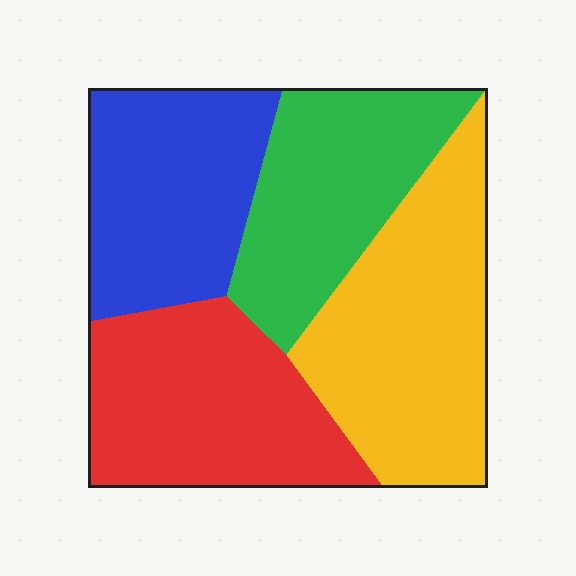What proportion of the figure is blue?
Blue covers 23% of the figure.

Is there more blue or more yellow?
Yellow.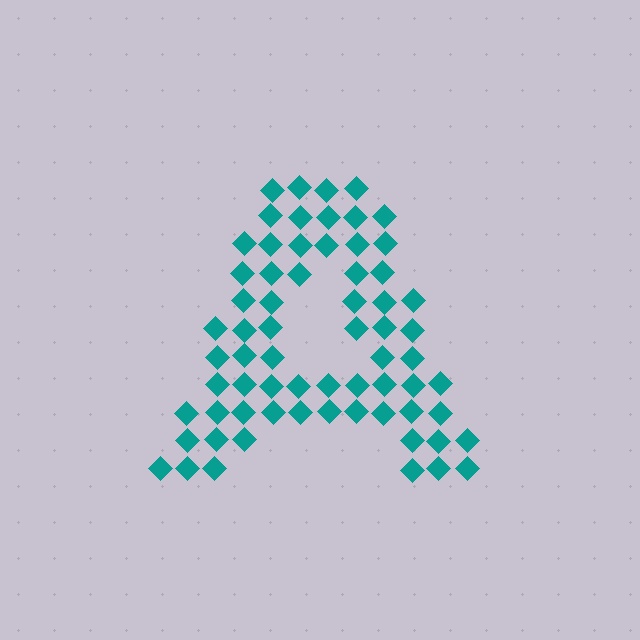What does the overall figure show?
The overall figure shows the letter A.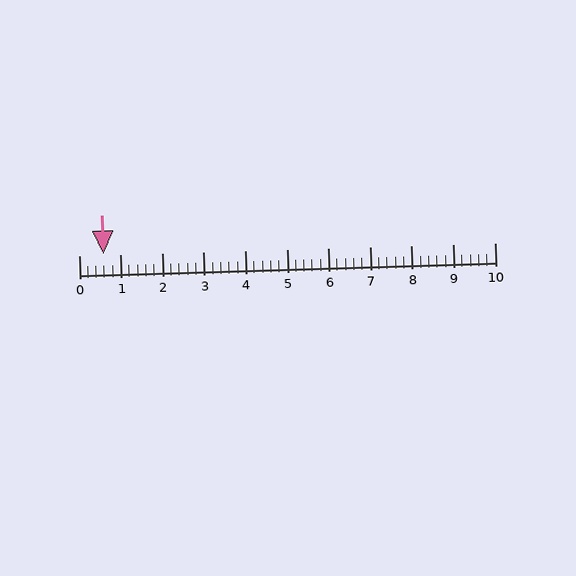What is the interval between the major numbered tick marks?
The major tick marks are spaced 1 units apart.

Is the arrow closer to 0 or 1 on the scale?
The arrow is closer to 1.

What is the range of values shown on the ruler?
The ruler shows values from 0 to 10.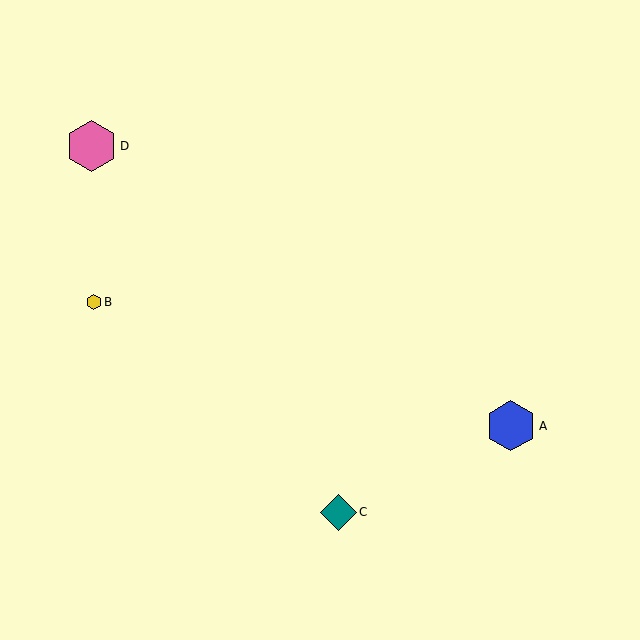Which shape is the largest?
The pink hexagon (labeled D) is the largest.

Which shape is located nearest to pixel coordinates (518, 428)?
The blue hexagon (labeled A) at (511, 426) is nearest to that location.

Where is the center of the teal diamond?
The center of the teal diamond is at (339, 512).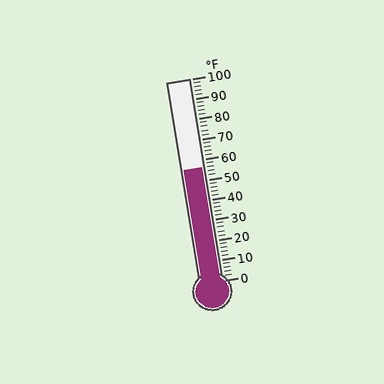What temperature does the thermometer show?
The thermometer shows approximately 56°F.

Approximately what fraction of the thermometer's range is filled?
The thermometer is filled to approximately 55% of its range.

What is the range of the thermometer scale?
The thermometer scale ranges from 0°F to 100°F.